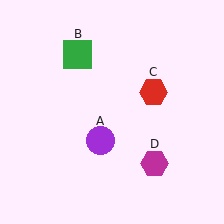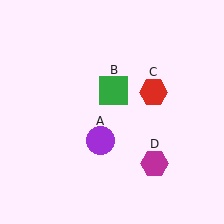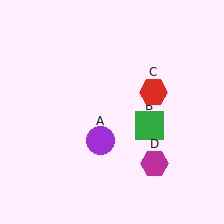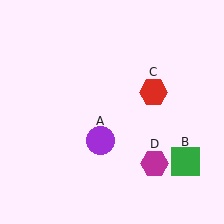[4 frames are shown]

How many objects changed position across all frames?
1 object changed position: green square (object B).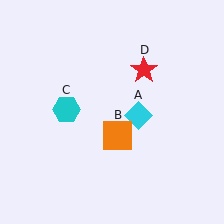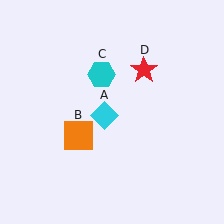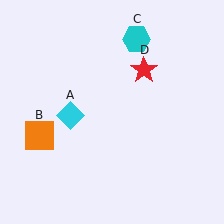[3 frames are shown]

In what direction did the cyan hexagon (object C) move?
The cyan hexagon (object C) moved up and to the right.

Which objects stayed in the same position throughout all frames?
Red star (object D) remained stationary.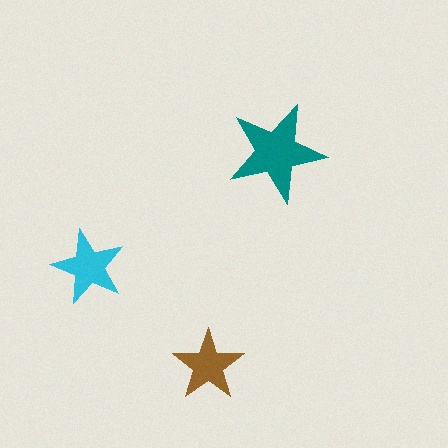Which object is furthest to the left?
The cyan star is leftmost.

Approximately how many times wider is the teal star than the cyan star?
About 1.5 times wider.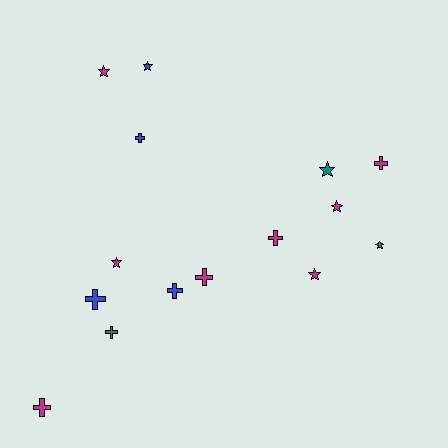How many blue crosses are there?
There are 3 blue crosses.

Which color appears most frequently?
Magenta, with 8 objects.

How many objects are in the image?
There are 15 objects.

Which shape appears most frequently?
Cross, with 8 objects.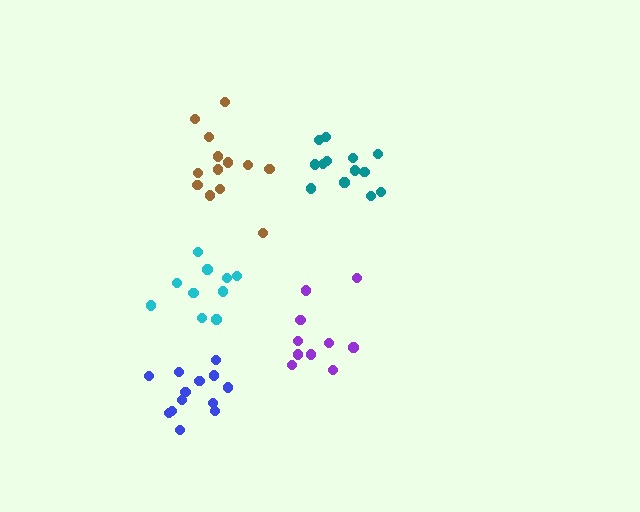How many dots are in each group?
Group 1: 10 dots, Group 2: 13 dots, Group 3: 10 dots, Group 4: 13 dots, Group 5: 13 dots (59 total).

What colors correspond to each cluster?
The clusters are colored: cyan, teal, purple, brown, blue.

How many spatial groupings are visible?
There are 5 spatial groupings.